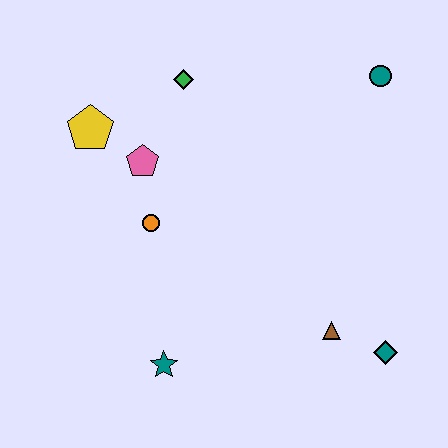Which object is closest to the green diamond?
The pink pentagon is closest to the green diamond.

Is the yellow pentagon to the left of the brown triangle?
Yes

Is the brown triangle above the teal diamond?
Yes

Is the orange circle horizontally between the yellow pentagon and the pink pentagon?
No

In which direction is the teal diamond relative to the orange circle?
The teal diamond is to the right of the orange circle.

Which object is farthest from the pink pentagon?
The teal diamond is farthest from the pink pentagon.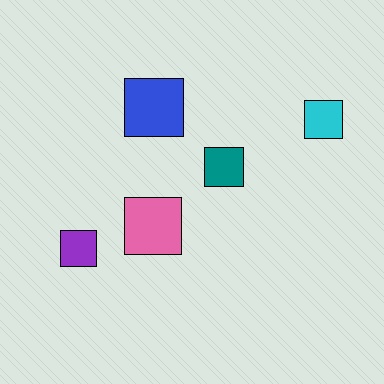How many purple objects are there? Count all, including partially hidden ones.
There is 1 purple object.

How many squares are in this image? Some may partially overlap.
There are 5 squares.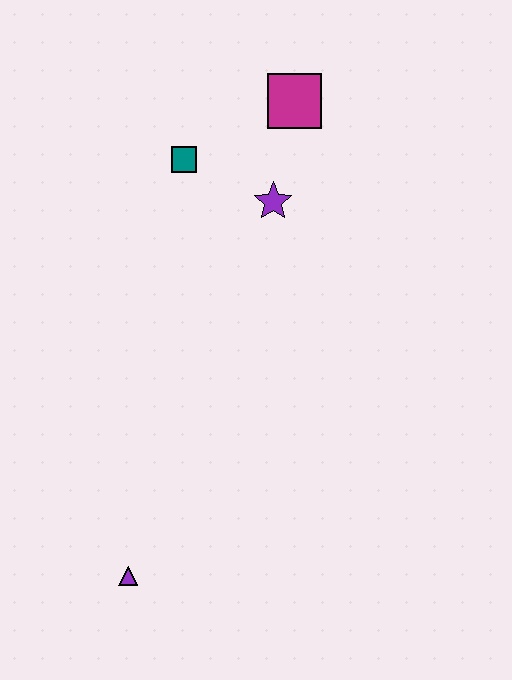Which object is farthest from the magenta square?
The purple triangle is farthest from the magenta square.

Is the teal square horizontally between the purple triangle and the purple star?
Yes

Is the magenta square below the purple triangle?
No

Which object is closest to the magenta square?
The purple star is closest to the magenta square.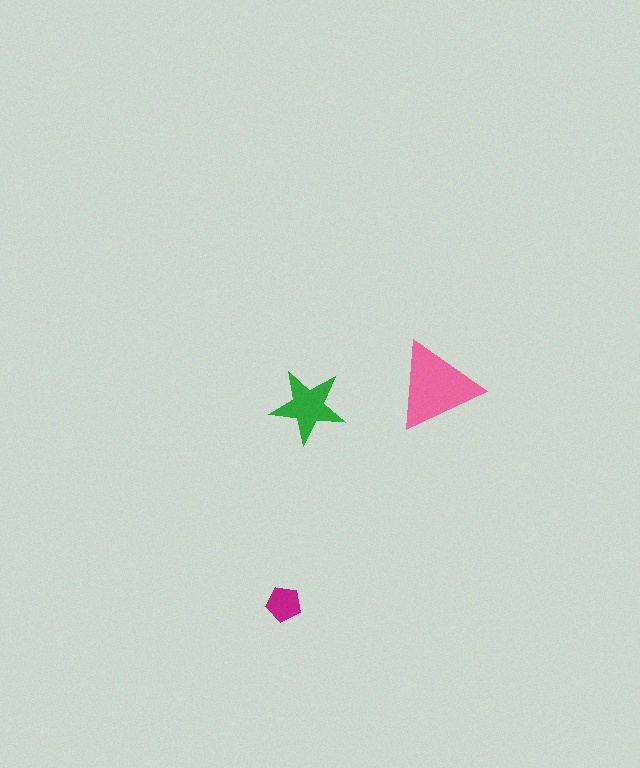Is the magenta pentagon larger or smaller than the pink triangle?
Smaller.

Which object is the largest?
The pink triangle.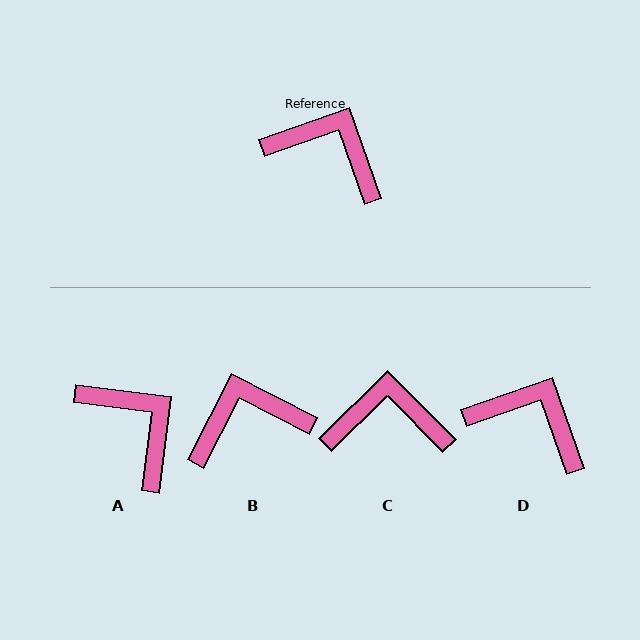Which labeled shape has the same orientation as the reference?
D.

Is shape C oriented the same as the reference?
No, it is off by about 25 degrees.